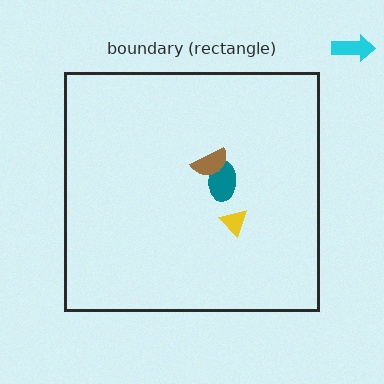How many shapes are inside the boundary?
3 inside, 1 outside.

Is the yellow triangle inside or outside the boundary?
Inside.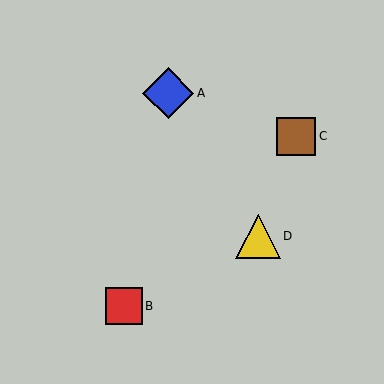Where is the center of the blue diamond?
The center of the blue diamond is at (168, 93).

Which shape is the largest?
The blue diamond (labeled A) is the largest.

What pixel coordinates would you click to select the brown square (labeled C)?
Click at (296, 136) to select the brown square C.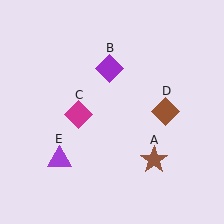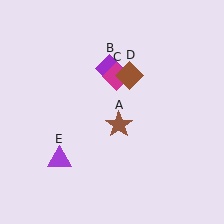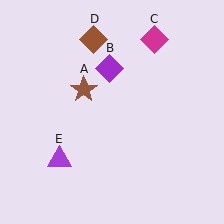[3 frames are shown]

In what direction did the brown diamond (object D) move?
The brown diamond (object D) moved up and to the left.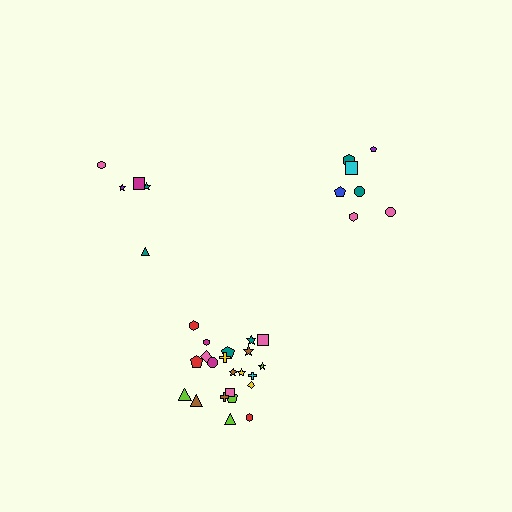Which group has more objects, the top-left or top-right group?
The top-right group.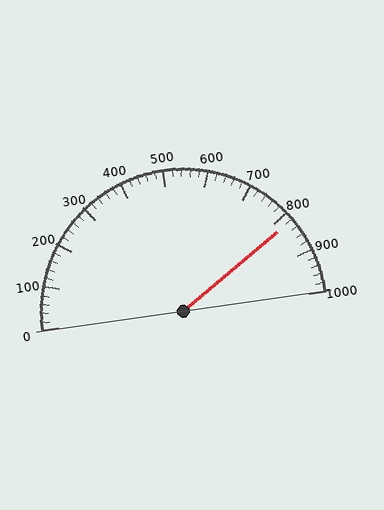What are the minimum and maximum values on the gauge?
The gauge ranges from 0 to 1000.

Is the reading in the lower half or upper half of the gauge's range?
The reading is in the upper half of the range (0 to 1000).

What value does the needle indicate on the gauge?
The needle indicates approximately 820.